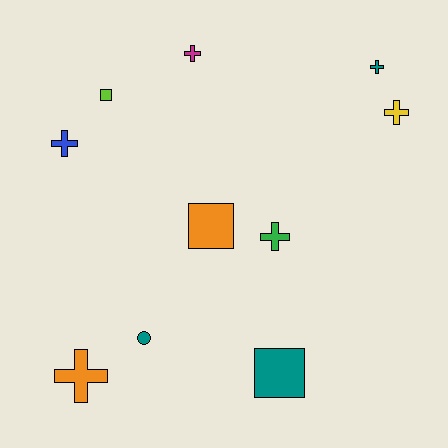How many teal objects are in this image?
There are 3 teal objects.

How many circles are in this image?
There is 1 circle.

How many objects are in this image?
There are 10 objects.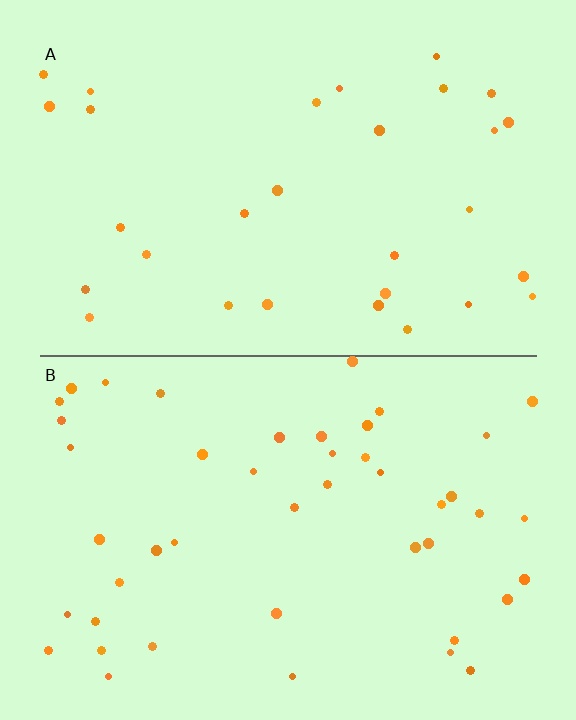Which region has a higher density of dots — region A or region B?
B (the bottom).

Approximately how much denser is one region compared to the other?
Approximately 1.5× — region B over region A.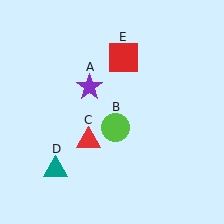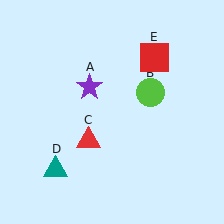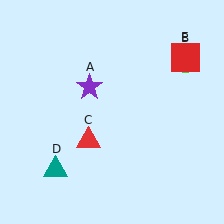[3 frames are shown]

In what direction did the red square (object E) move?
The red square (object E) moved right.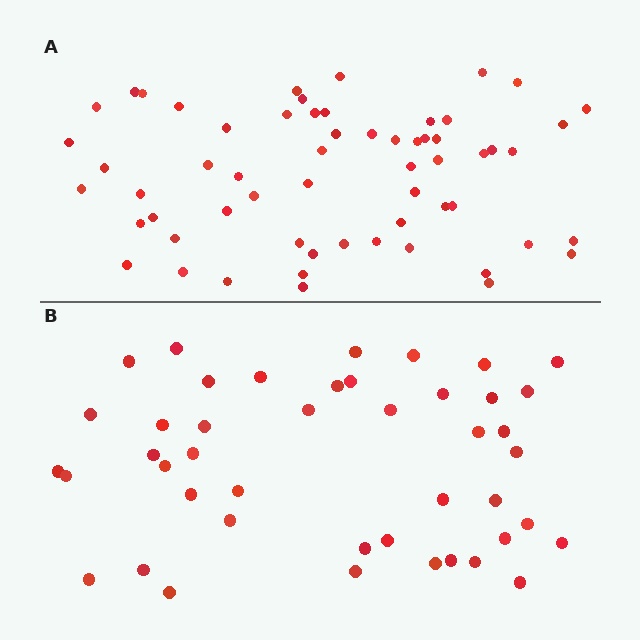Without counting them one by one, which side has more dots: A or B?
Region A (the top region) has more dots.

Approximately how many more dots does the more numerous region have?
Region A has approximately 15 more dots than region B.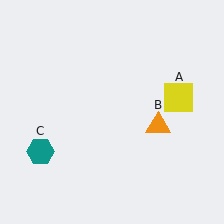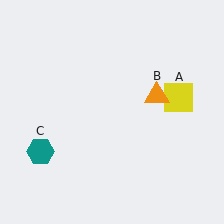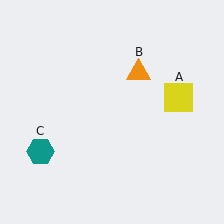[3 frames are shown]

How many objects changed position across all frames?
1 object changed position: orange triangle (object B).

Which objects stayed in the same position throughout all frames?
Yellow square (object A) and teal hexagon (object C) remained stationary.